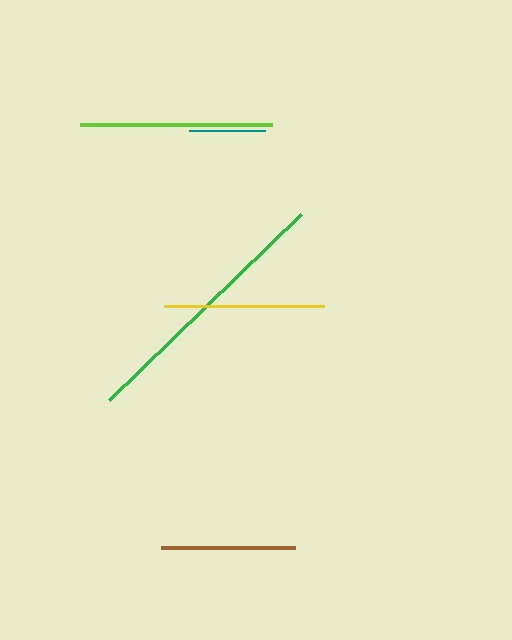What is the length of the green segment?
The green segment is approximately 267 pixels long.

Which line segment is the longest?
The green line is the longest at approximately 267 pixels.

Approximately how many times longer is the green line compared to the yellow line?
The green line is approximately 1.7 times the length of the yellow line.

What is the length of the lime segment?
The lime segment is approximately 193 pixels long.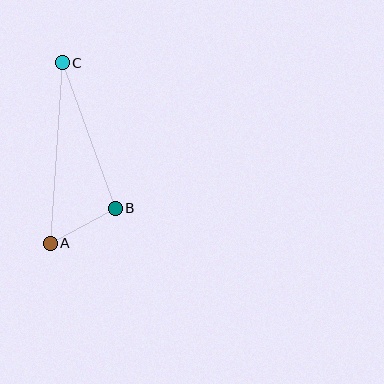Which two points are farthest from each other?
Points A and C are farthest from each other.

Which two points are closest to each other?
Points A and B are closest to each other.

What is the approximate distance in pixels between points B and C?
The distance between B and C is approximately 155 pixels.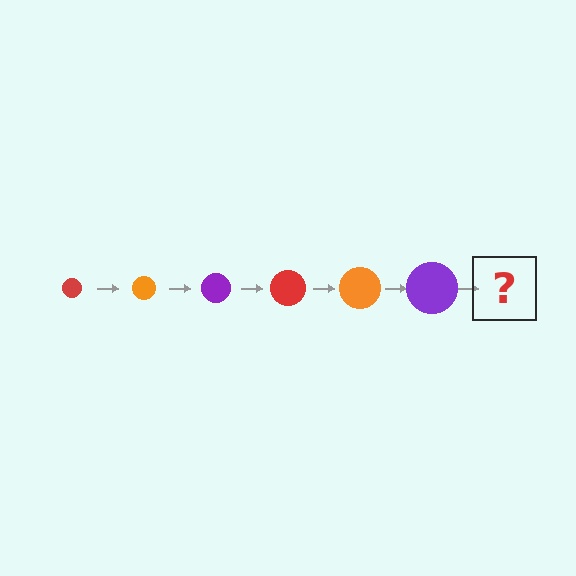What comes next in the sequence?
The next element should be a red circle, larger than the previous one.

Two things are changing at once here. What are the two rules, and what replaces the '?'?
The two rules are that the circle grows larger each step and the color cycles through red, orange, and purple. The '?' should be a red circle, larger than the previous one.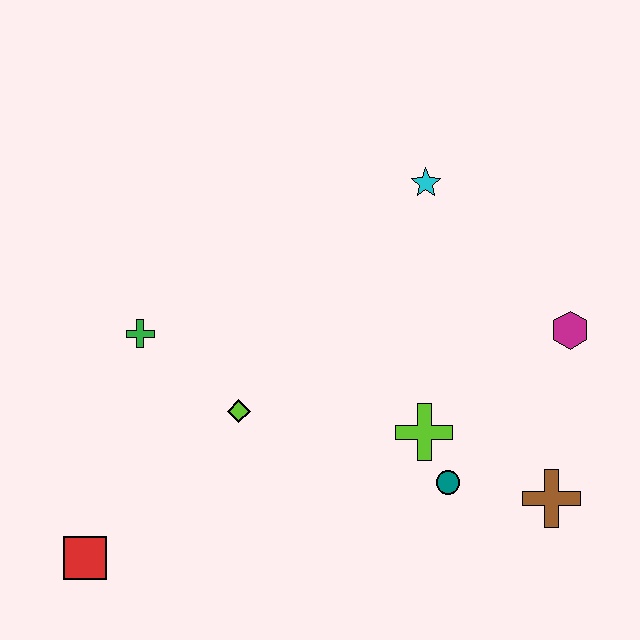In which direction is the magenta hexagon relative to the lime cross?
The magenta hexagon is to the right of the lime cross.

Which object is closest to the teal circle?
The lime cross is closest to the teal circle.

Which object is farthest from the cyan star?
The red square is farthest from the cyan star.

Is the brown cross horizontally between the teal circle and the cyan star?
No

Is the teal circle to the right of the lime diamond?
Yes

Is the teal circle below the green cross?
Yes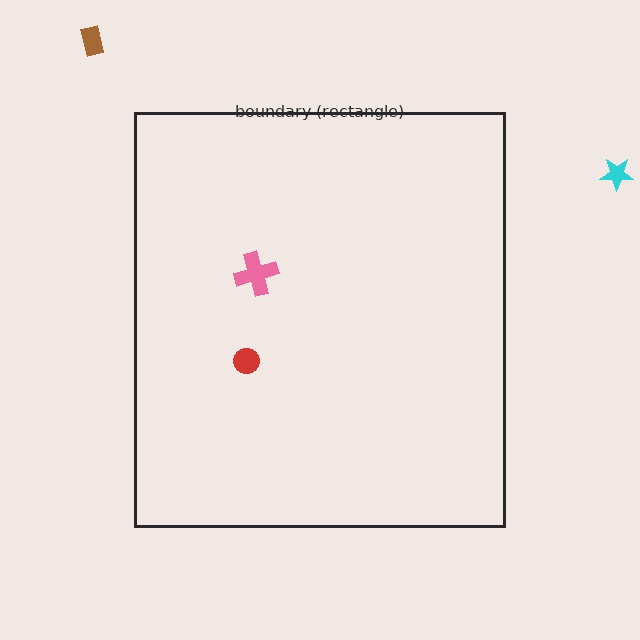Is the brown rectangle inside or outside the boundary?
Outside.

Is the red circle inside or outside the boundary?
Inside.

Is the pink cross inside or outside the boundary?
Inside.